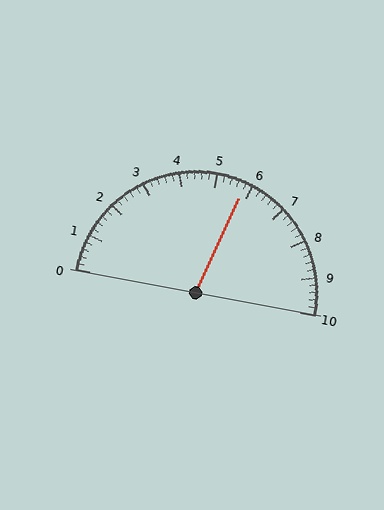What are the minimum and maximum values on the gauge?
The gauge ranges from 0 to 10.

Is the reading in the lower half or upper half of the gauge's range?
The reading is in the upper half of the range (0 to 10).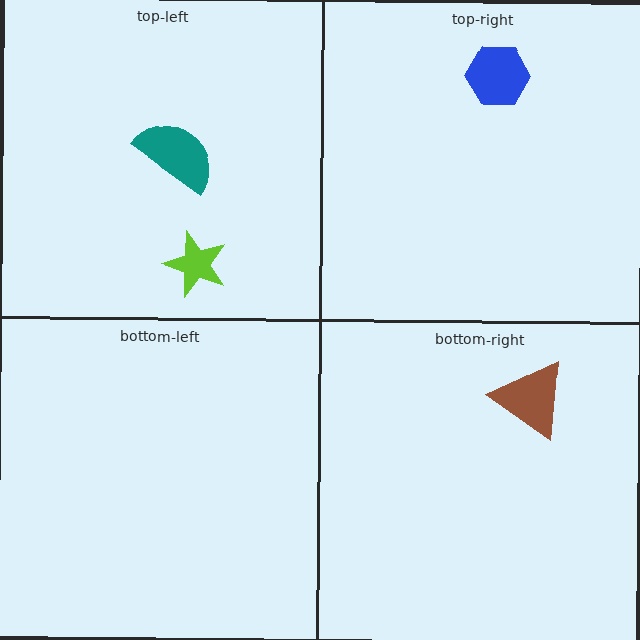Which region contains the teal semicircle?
The top-left region.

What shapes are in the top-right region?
The blue hexagon.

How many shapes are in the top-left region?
2.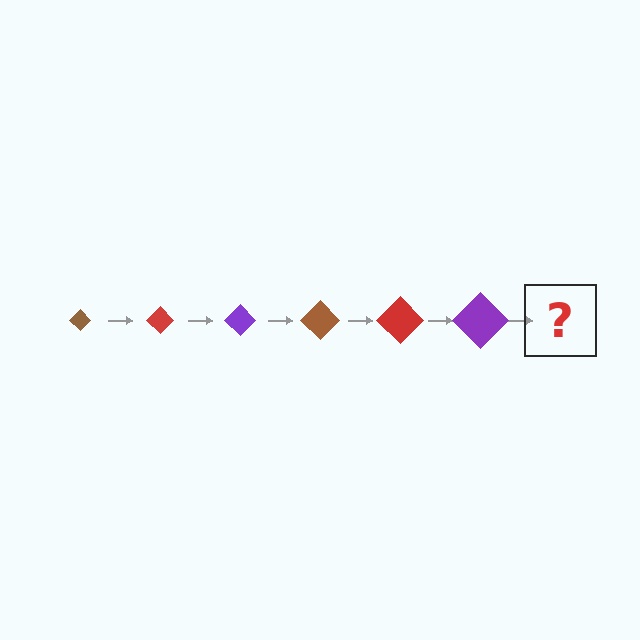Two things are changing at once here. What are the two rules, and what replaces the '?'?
The two rules are that the diamond grows larger each step and the color cycles through brown, red, and purple. The '?' should be a brown diamond, larger than the previous one.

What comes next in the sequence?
The next element should be a brown diamond, larger than the previous one.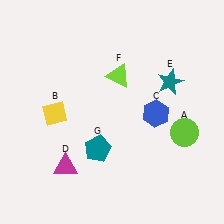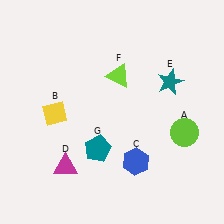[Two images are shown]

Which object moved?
The blue hexagon (C) moved down.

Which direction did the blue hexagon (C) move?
The blue hexagon (C) moved down.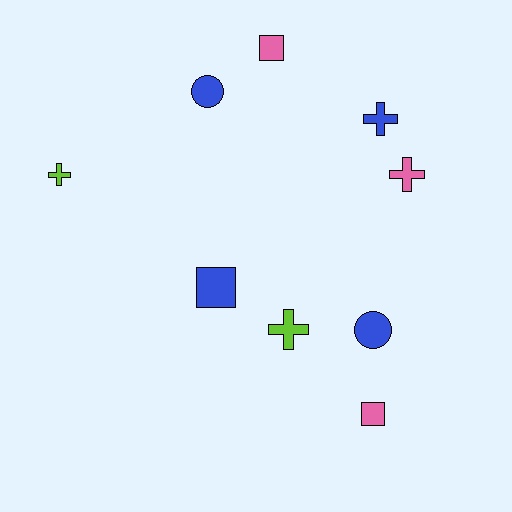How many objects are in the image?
There are 9 objects.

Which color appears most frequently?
Blue, with 4 objects.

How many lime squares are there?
There are no lime squares.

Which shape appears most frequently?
Cross, with 4 objects.